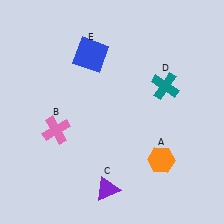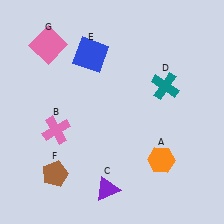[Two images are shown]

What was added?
A brown pentagon (F), a pink square (G) were added in Image 2.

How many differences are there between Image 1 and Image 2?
There are 2 differences between the two images.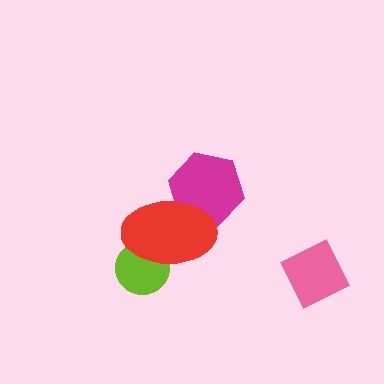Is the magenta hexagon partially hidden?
Yes, it is partially covered by another shape.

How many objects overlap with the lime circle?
1 object overlaps with the lime circle.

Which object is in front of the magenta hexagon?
The red ellipse is in front of the magenta hexagon.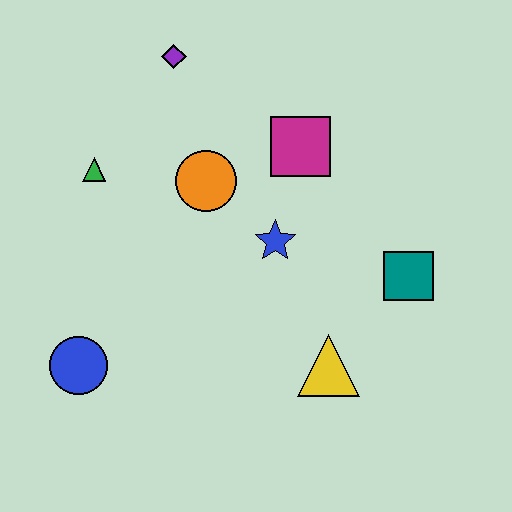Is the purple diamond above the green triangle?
Yes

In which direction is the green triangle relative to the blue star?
The green triangle is to the left of the blue star.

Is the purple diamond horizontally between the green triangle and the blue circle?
No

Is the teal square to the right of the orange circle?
Yes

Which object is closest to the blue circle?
The green triangle is closest to the blue circle.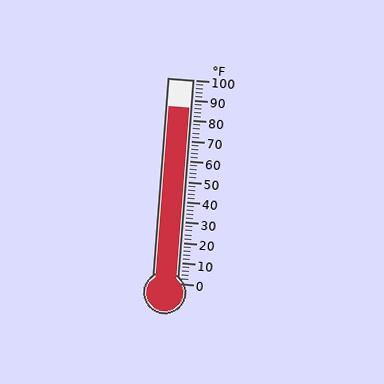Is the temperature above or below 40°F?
The temperature is above 40°F.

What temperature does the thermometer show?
The thermometer shows approximately 86°F.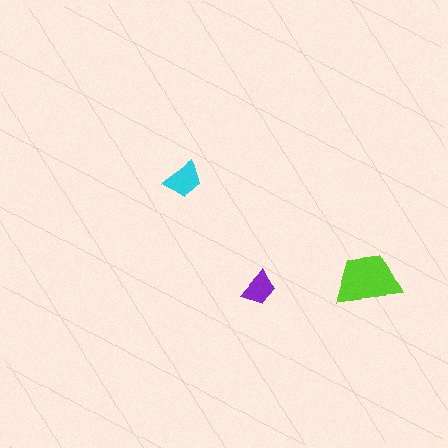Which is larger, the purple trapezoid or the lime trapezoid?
The lime one.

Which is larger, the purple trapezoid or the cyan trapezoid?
The cyan one.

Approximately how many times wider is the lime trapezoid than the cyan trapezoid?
About 1.5 times wider.